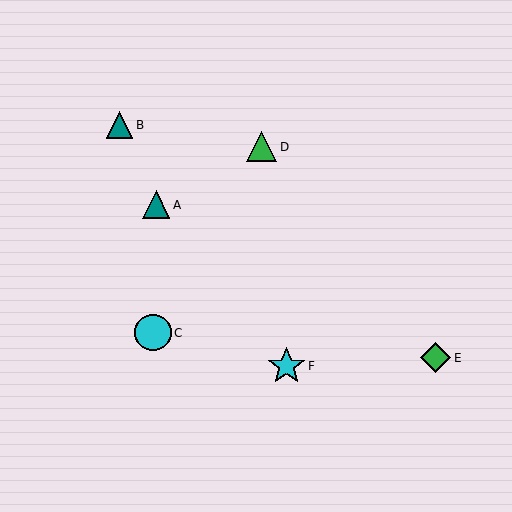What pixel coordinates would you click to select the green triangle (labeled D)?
Click at (262, 147) to select the green triangle D.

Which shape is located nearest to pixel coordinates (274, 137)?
The green triangle (labeled D) at (262, 147) is nearest to that location.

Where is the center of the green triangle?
The center of the green triangle is at (262, 147).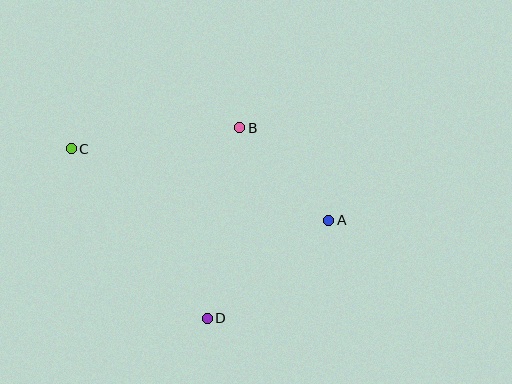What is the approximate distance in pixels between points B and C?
The distance between B and C is approximately 170 pixels.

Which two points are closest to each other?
Points A and B are closest to each other.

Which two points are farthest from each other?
Points A and C are farthest from each other.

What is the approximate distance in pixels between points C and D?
The distance between C and D is approximately 218 pixels.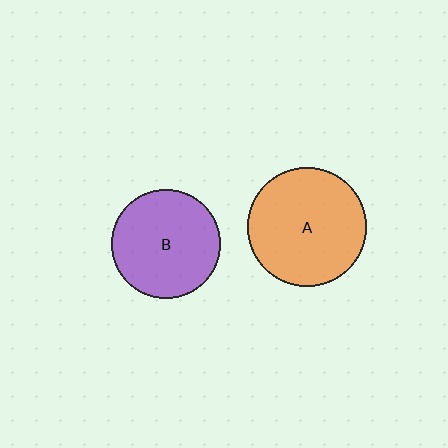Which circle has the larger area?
Circle A (orange).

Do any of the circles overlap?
No, none of the circles overlap.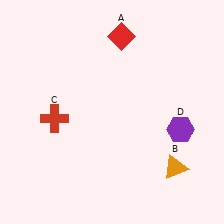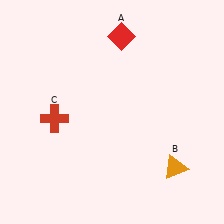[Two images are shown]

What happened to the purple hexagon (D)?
The purple hexagon (D) was removed in Image 2. It was in the bottom-right area of Image 1.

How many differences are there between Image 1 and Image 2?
There is 1 difference between the two images.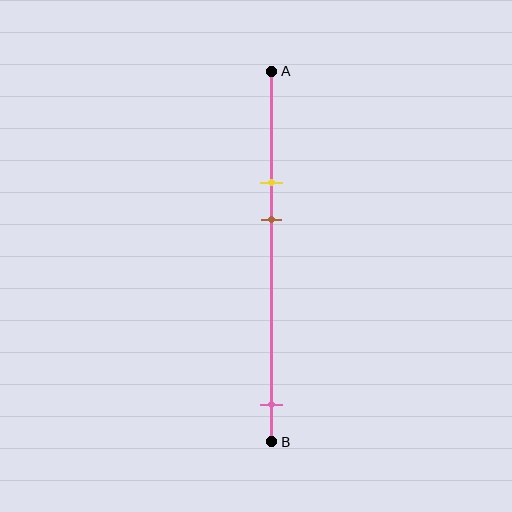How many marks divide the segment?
There are 3 marks dividing the segment.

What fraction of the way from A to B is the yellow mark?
The yellow mark is approximately 30% (0.3) of the way from A to B.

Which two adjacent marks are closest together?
The yellow and brown marks are the closest adjacent pair.